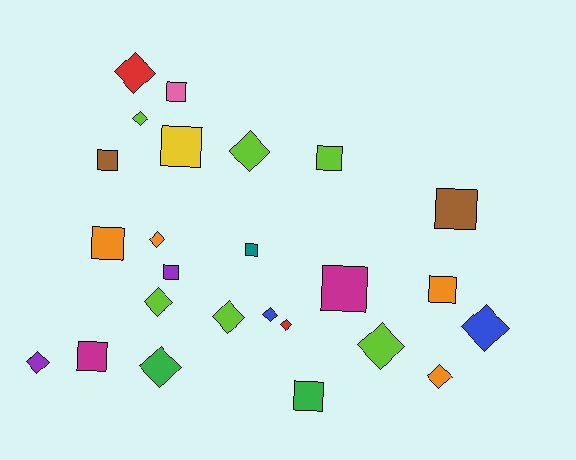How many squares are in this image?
There are 12 squares.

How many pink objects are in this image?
There is 1 pink object.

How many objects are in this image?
There are 25 objects.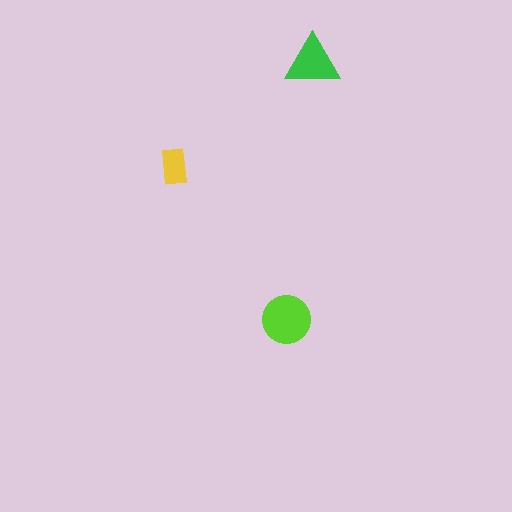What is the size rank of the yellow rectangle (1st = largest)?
3rd.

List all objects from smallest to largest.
The yellow rectangle, the green triangle, the lime circle.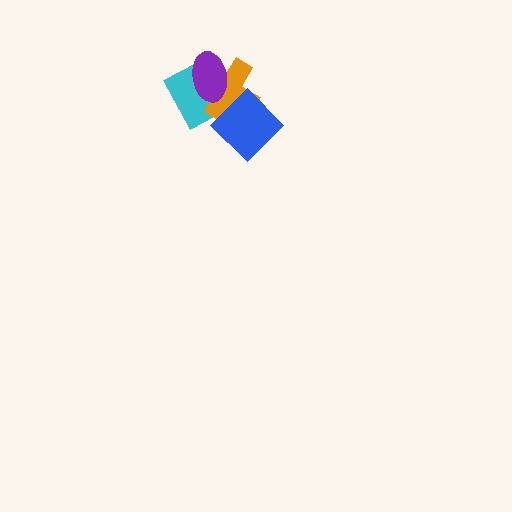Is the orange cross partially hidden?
Yes, it is partially covered by another shape.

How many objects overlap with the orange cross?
3 objects overlap with the orange cross.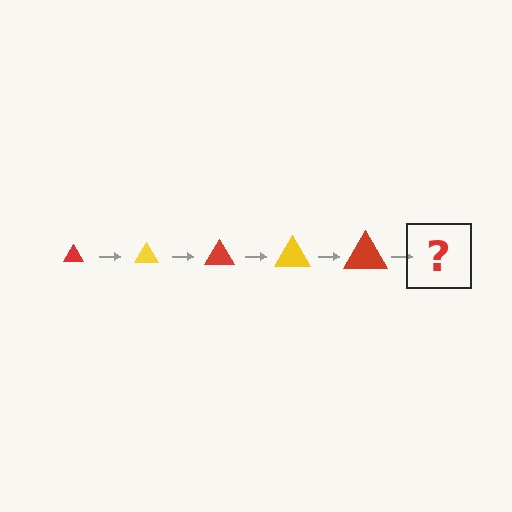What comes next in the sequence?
The next element should be a yellow triangle, larger than the previous one.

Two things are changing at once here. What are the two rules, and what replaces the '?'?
The two rules are that the triangle grows larger each step and the color cycles through red and yellow. The '?' should be a yellow triangle, larger than the previous one.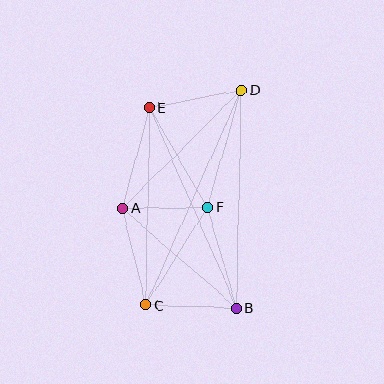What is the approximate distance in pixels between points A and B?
The distance between A and B is approximately 151 pixels.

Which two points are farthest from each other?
Points C and D are farthest from each other.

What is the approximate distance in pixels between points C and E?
The distance between C and E is approximately 198 pixels.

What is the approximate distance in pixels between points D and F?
The distance between D and F is approximately 122 pixels.